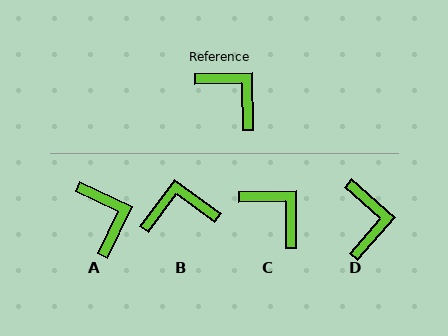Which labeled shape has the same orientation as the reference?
C.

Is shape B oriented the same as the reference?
No, it is off by about 54 degrees.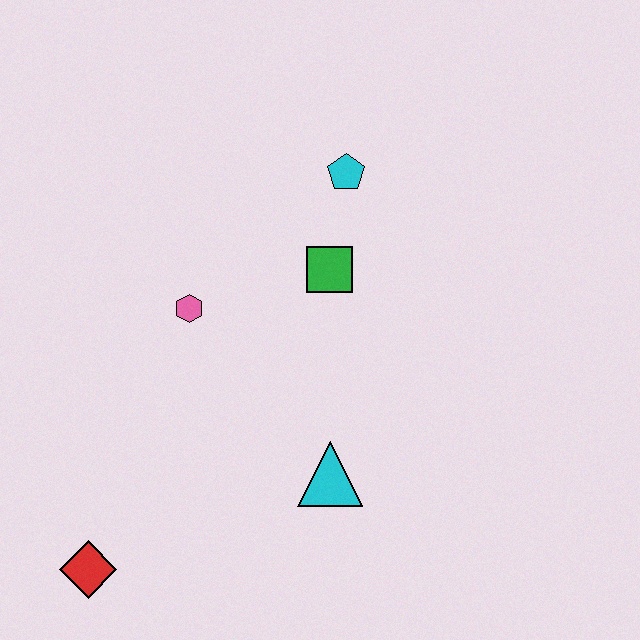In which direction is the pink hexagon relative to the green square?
The pink hexagon is to the left of the green square.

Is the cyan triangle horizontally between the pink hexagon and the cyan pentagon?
Yes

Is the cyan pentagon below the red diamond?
No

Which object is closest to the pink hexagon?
The green square is closest to the pink hexagon.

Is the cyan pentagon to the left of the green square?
No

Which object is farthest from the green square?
The red diamond is farthest from the green square.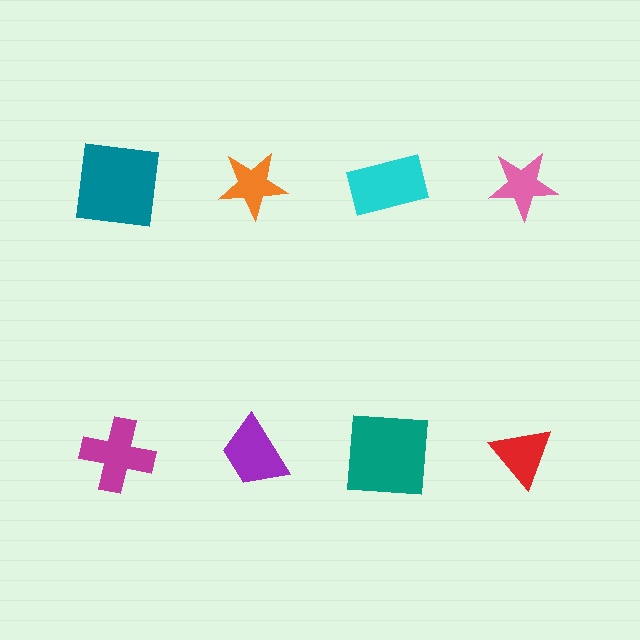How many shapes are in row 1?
4 shapes.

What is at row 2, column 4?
A red triangle.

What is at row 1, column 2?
An orange star.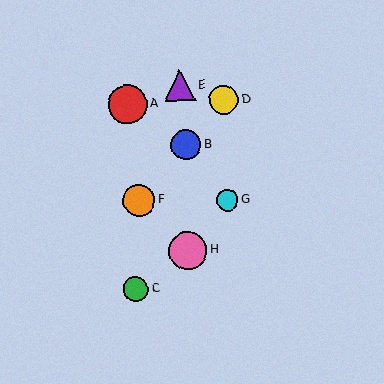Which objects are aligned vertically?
Objects D, G are aligned vertically.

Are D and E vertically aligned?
No, D is at x≈224 and E is at x≈180.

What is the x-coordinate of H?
Object H is at x≈188.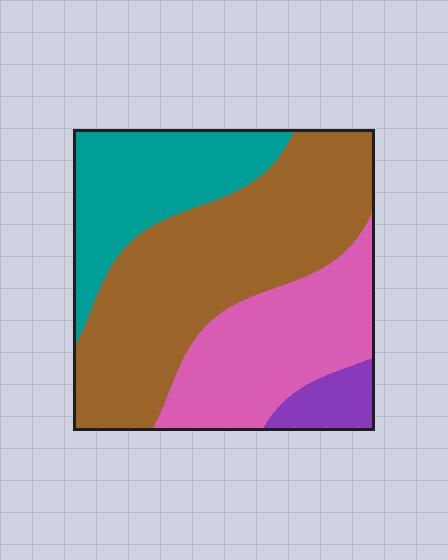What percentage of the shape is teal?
Teal takes up between a sixth and a third of the shape.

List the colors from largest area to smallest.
From largest to smallest: brown, pink, teal, purple.